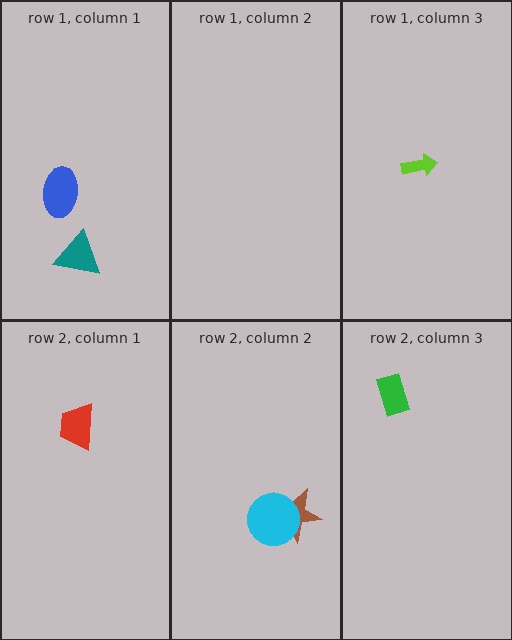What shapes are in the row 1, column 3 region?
The lime arrow.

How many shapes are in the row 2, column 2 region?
2.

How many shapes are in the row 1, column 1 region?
2.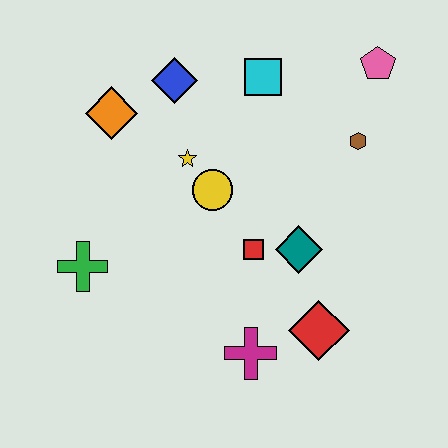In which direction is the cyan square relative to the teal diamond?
The cyan square is above the teal diamond.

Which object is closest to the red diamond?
The magenta cross is closest to the red diamond.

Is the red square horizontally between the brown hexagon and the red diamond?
No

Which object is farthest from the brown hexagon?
The green cross is farthest from the brown hexagon.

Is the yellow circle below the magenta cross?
No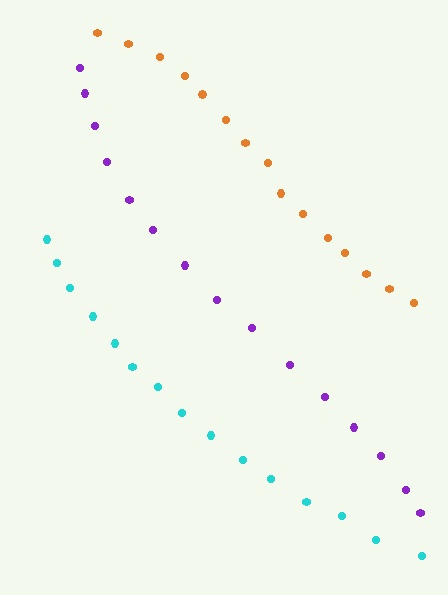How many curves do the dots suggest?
There are 3 distinct paths.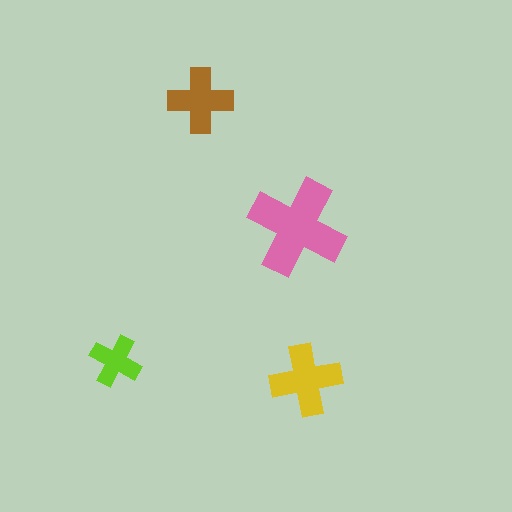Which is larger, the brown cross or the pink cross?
The pink one.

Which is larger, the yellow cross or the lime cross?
The yellow one.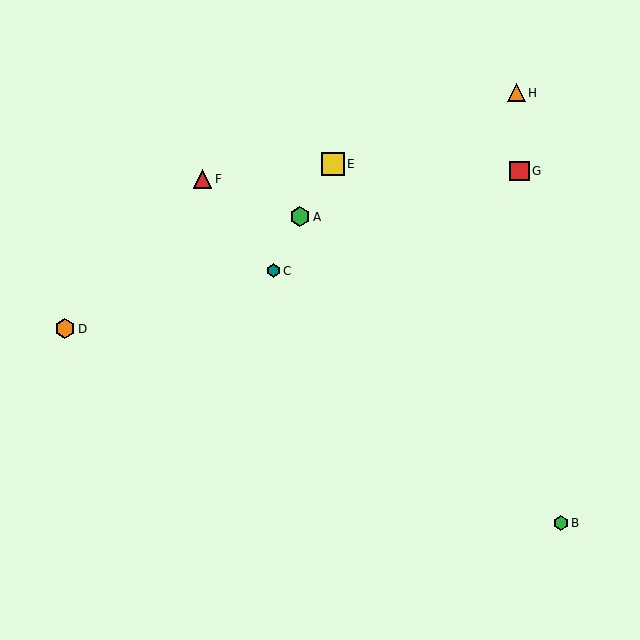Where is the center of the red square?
The center of the red square is at (520, 171).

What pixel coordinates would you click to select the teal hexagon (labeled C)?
Click at (274, 270) to select the teal hexagon C.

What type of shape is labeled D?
Shape D is an orange hexagon.